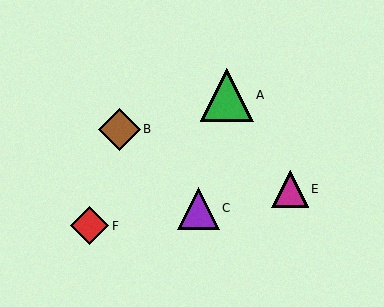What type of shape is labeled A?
Shape A is a green triangle.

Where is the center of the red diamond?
The center of the red diamond is at (89, 226).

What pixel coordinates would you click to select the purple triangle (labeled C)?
Click at (198, 208) to select the purple triangle C.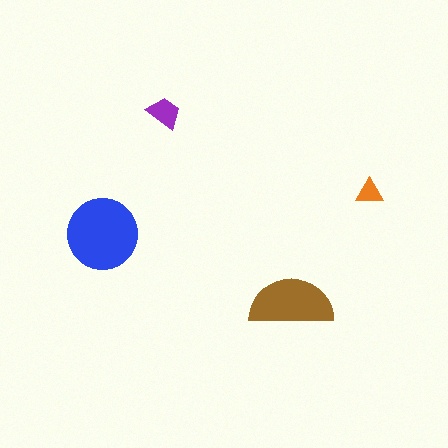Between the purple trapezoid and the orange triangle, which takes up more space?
The purple trapezoid.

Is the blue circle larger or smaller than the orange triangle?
Larger.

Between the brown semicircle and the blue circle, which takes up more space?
The blue circle.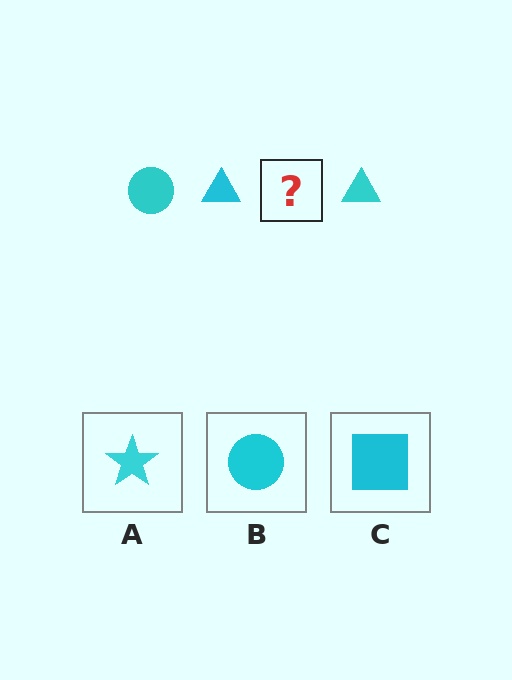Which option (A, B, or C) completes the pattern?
B.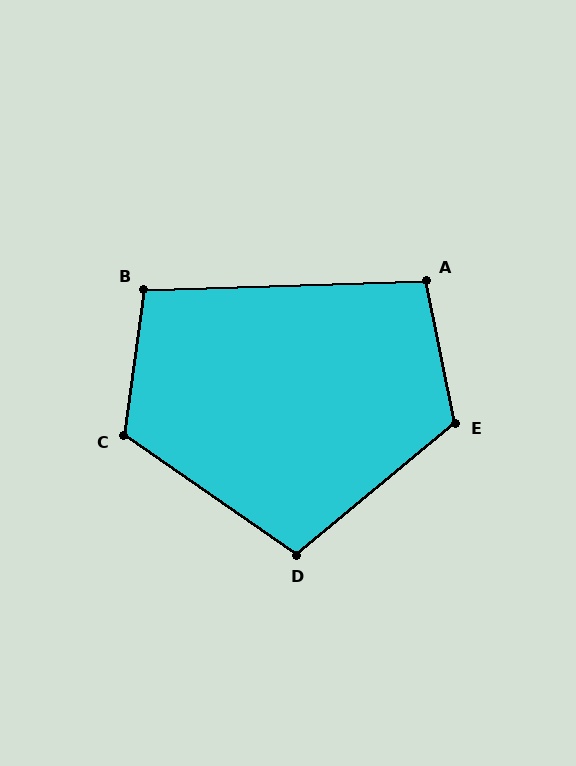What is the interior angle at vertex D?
Approximately 106 degrees (obtuse).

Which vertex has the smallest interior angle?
B, at approximately 99 degrees.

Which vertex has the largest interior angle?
E, at approximately 118 degrees.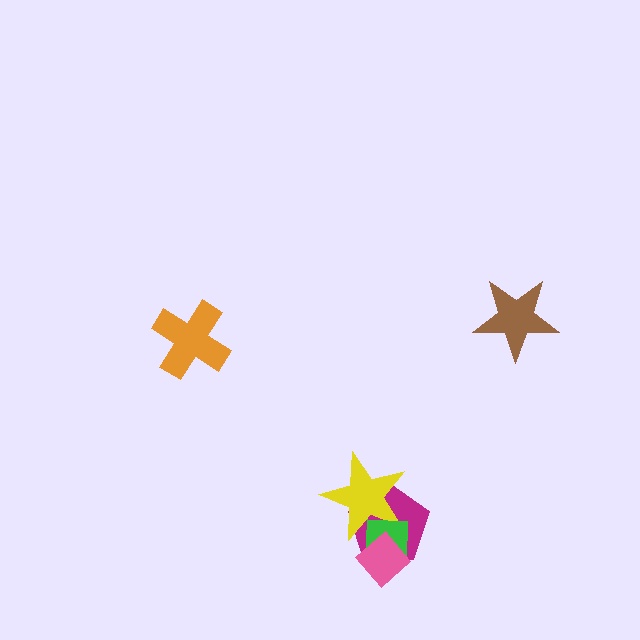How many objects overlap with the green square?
3 objects overlap with the green square.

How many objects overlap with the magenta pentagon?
3 objects overlap with the magenta pentagon.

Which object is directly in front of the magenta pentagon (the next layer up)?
The yellow star is directly in front of the magenta pentagon.